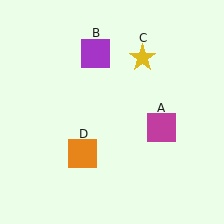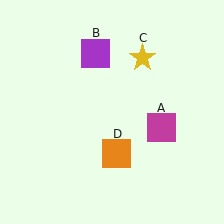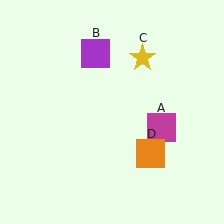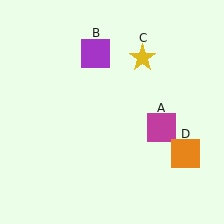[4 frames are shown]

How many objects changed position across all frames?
1 object changed position: orange square (object D).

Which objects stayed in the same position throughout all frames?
Magenta square (object A) and purple square (object B) and yellow star (object C) remained stationary.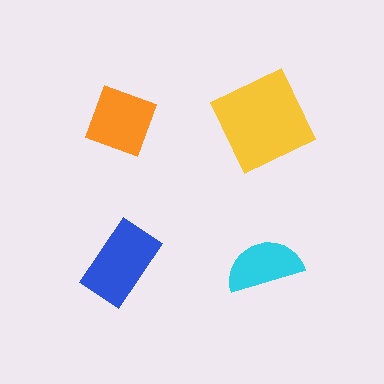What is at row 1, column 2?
A yellow square.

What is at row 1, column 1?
An orange diamond.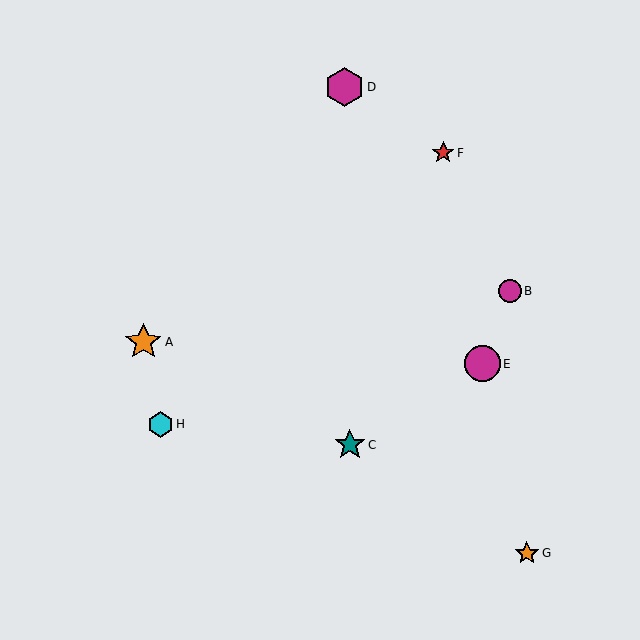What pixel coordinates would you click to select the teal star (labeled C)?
Click at (350, 445) to select the teal star C.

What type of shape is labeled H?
Shape H is a cyan hexagon.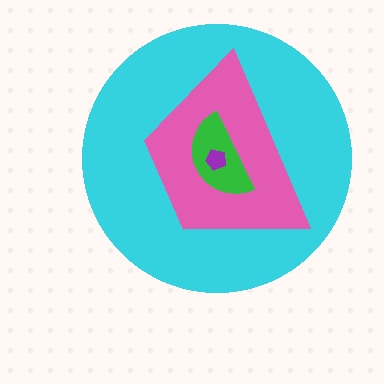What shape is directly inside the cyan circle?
The pink trapezoid.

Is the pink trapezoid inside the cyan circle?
Yes.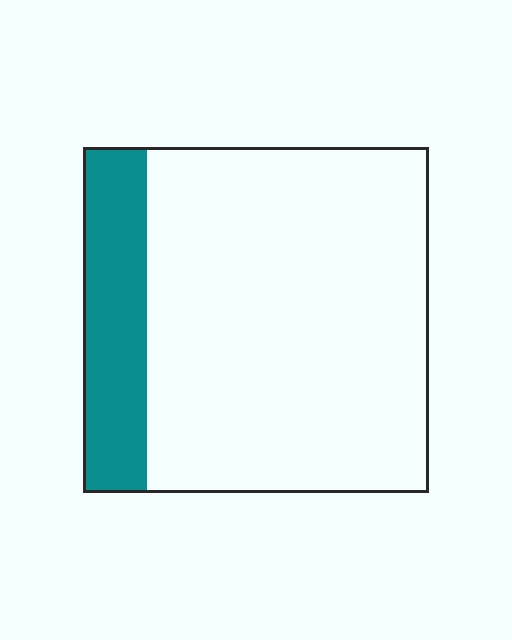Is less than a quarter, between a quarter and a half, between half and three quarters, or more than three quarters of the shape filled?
Less than a quarter.